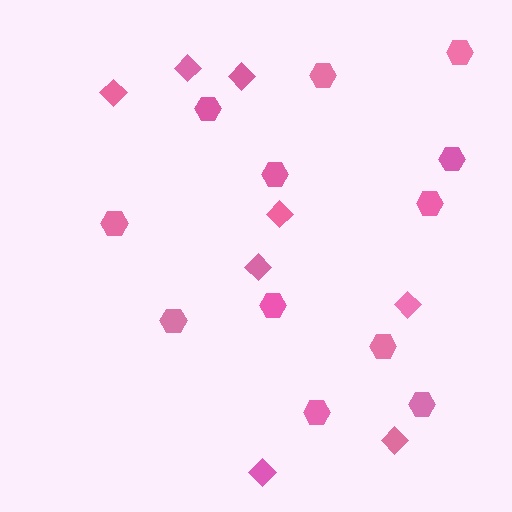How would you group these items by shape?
There are 2 groups: one group of hexagons (12) and one group of diamonds (8).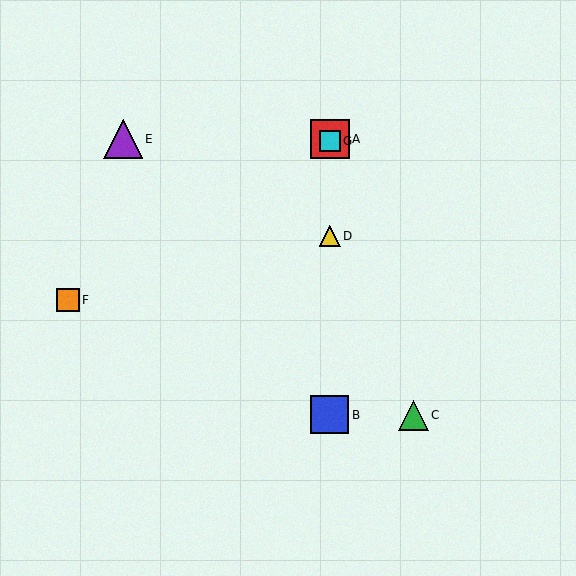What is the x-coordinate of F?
Object F is at x≈68.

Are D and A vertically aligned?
Yes, both are at x≈330.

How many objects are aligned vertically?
4 objects (A, B, D, G) are aligned vertically.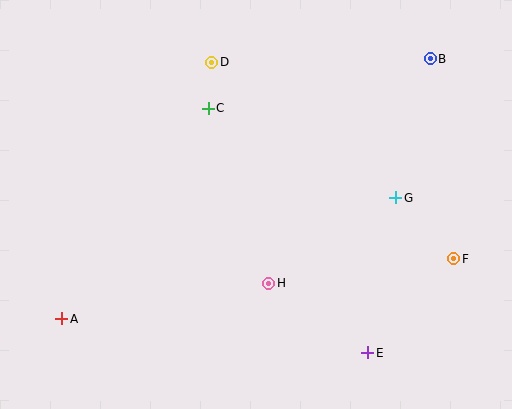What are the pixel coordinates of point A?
Point A is at (62, 319).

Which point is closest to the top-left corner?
Point D is closest to the top-left corner.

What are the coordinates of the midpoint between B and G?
The midpoint between B and G is at (413, 128).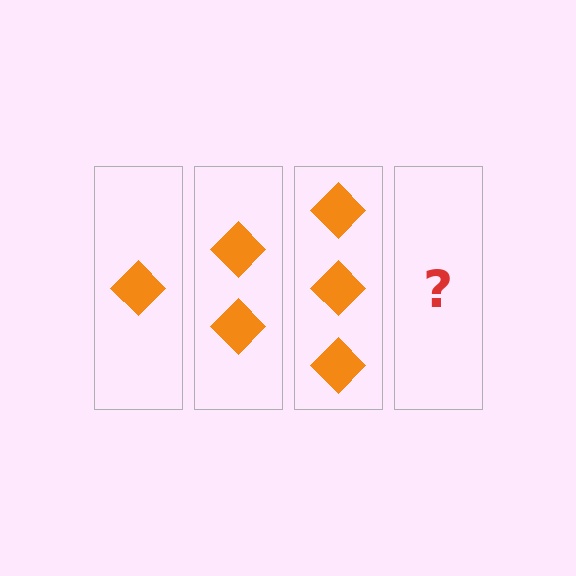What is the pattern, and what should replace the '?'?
The pattern is that each step adds one more diamond. The '?' should be 4 diamonds.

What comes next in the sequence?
The next element should be 4 diamonds.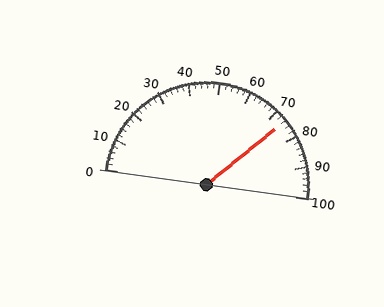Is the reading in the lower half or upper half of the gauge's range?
The reading is in the upper half of the range (0 to 100).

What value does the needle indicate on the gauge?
The needle indicates approximately 74.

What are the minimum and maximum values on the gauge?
The gauge ranges from 0 to 100.